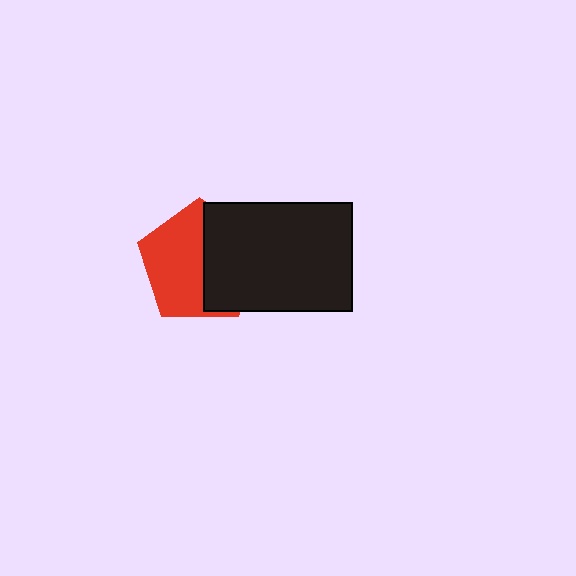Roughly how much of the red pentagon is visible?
About half of it is visible (roughly 56%).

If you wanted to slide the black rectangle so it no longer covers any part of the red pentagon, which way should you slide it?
Slide it right — that is the most direct way to separate the two shapes.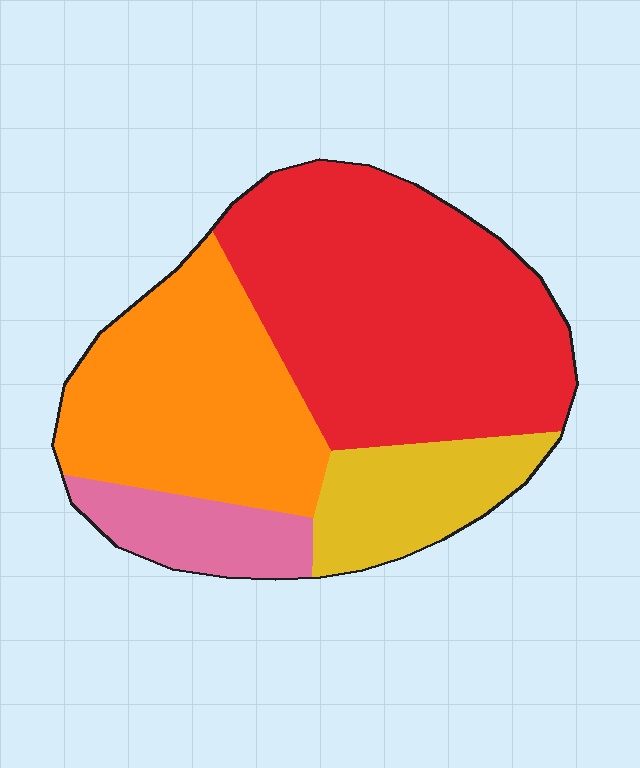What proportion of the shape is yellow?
Yellow takes up about one eighth (1/8) of the shape.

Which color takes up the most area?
Red, at roughly 45%.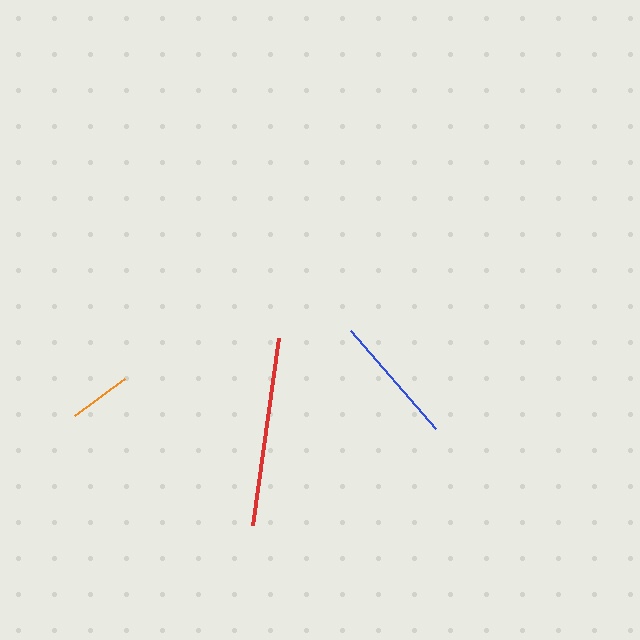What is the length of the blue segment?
The blue segment is approximately 129 pixels long.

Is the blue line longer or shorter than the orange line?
The blue line is longer than the orange line.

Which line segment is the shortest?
The orange line is the shortest at approximately 62 pixels.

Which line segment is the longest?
The red line is the longest at approximately 189 pixels.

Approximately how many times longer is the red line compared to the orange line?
The red line is approximately 3.1 times the length of the orange line.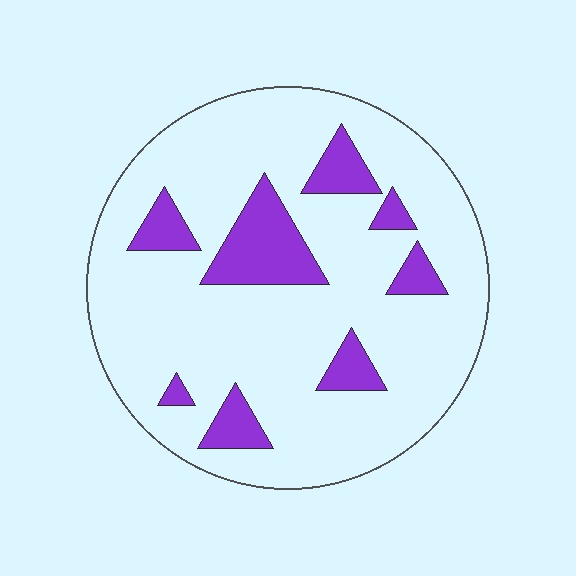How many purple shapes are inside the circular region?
8.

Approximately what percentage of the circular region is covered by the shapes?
Approximately 15%.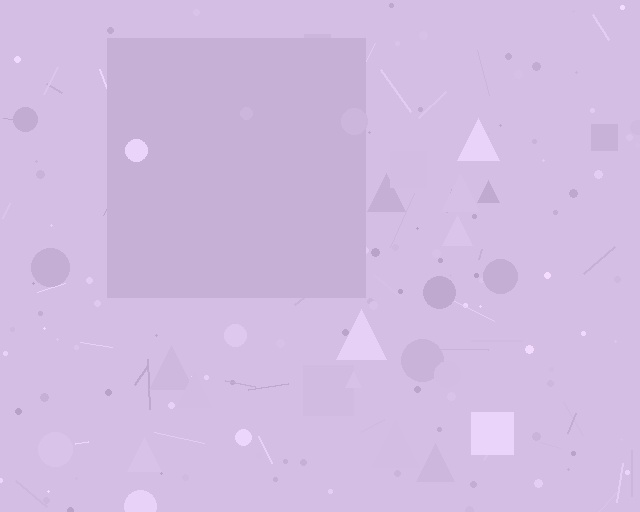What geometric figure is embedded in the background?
A square is embedded in the background.